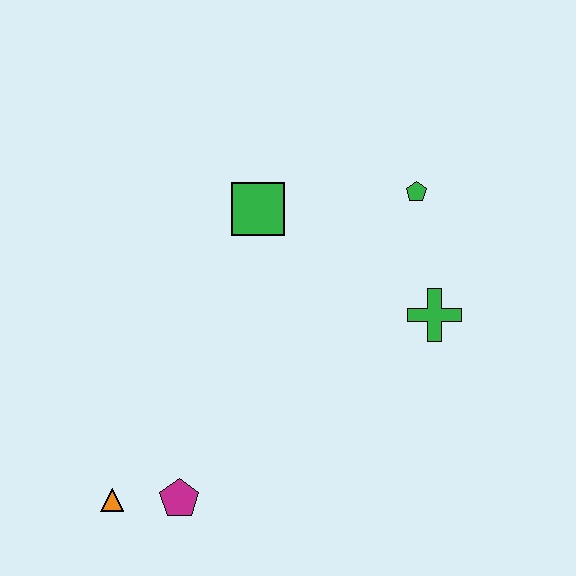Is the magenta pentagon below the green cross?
Yes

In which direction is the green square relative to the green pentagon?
The green square is to the left of the green pentagon.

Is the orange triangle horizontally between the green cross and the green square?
No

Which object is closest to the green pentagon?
The green cross is closest to the green pentagon.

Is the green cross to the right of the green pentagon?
Yes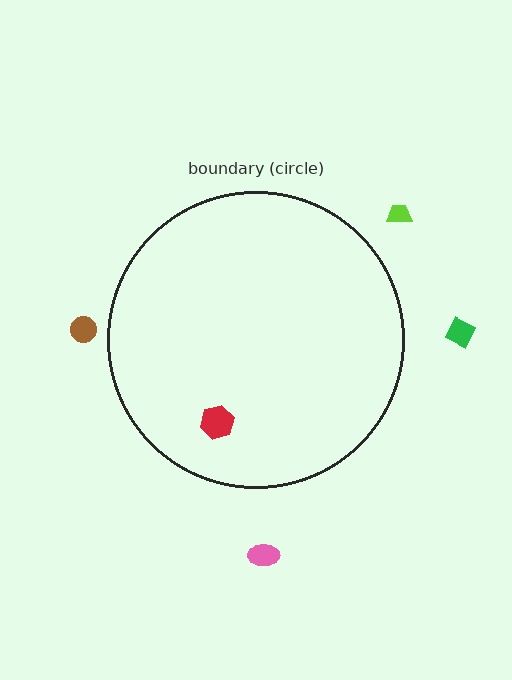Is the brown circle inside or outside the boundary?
Outside.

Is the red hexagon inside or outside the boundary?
Inside.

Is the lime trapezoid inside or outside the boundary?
Outside.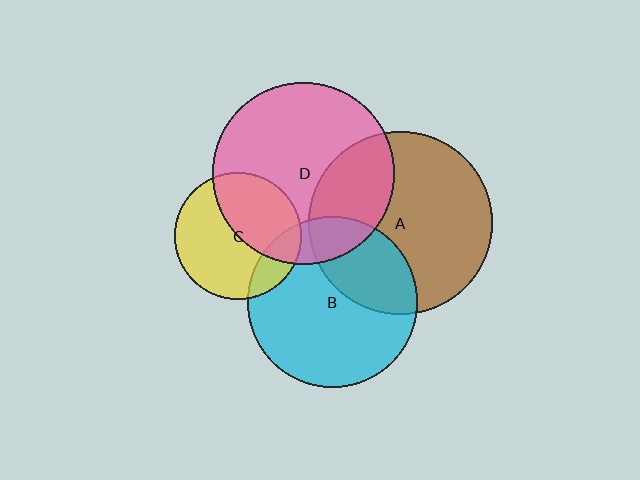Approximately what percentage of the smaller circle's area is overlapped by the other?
Approximately 15%.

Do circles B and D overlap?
Yes.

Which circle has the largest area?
Circle A (brown).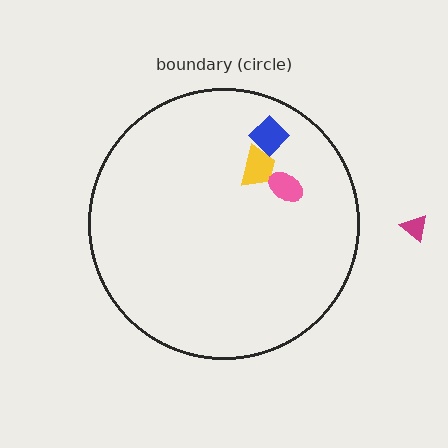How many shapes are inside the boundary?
3 inside, 1 outside.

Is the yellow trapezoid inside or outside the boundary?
Inside.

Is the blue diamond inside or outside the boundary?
Inside.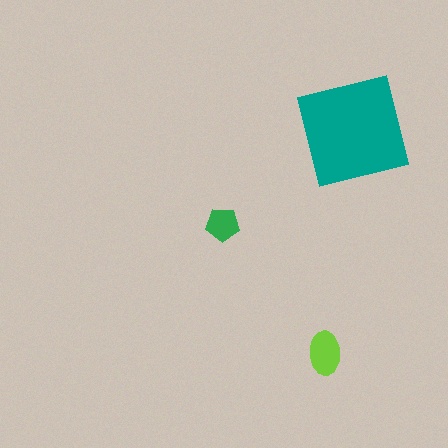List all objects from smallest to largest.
The green pentagon, the lime ellipse, the teal square.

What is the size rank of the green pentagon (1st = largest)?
3rd.